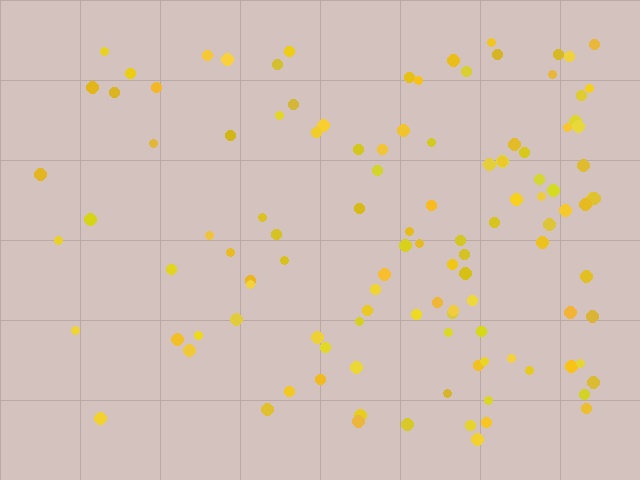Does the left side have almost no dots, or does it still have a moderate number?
Still a moderate number, just noticeably fewer than the right.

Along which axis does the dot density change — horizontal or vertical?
Horizontal.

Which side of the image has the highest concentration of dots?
The right.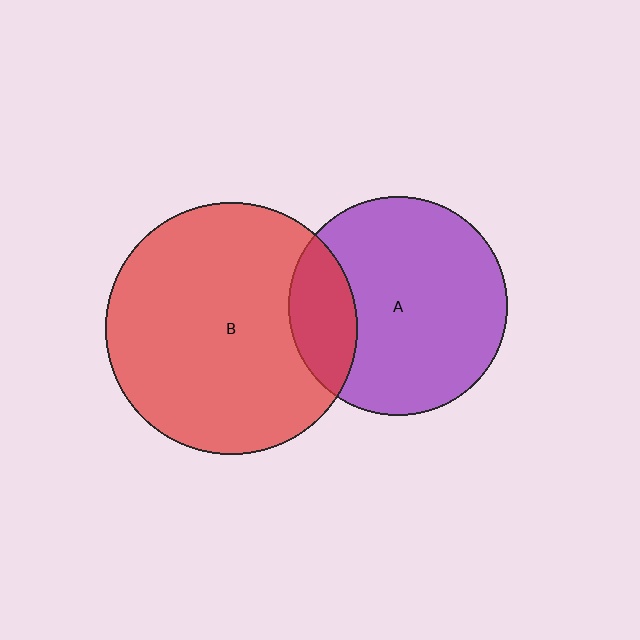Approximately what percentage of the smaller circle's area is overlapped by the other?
Approximately 20%.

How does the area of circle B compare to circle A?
Approximately 1.3 times.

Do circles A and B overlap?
Yes.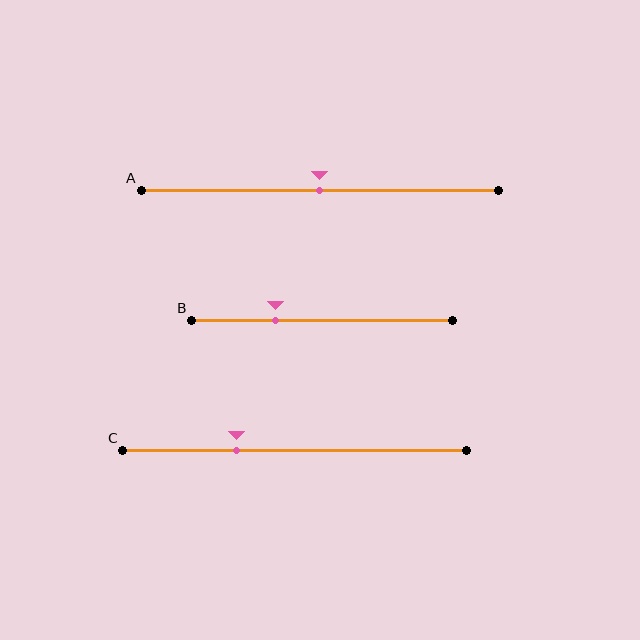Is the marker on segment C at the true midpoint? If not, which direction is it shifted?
No, the marker on segment C is shifted to the left by about 17% of the segment length.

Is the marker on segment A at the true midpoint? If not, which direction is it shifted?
Yes, the marker on segment A is at the true midpoint.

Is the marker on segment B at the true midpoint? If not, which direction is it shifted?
No, the marker on segment B is shifted to the left by about 18% of the segment length.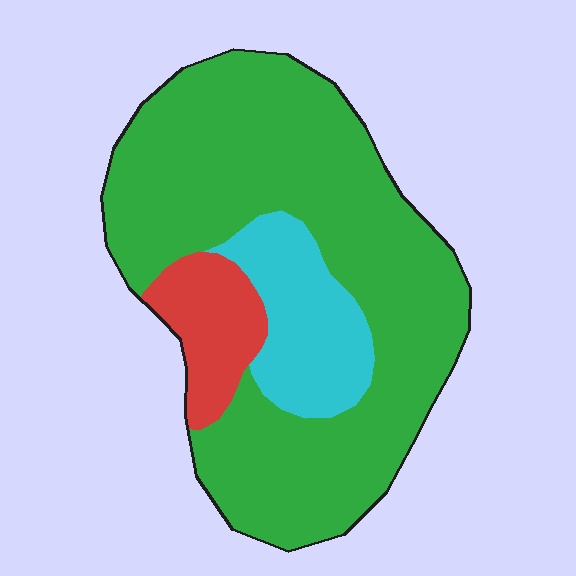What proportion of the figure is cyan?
Cyan takes up less than a quarter of the figure.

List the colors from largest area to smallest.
From largest to smallest: green, cyan, red.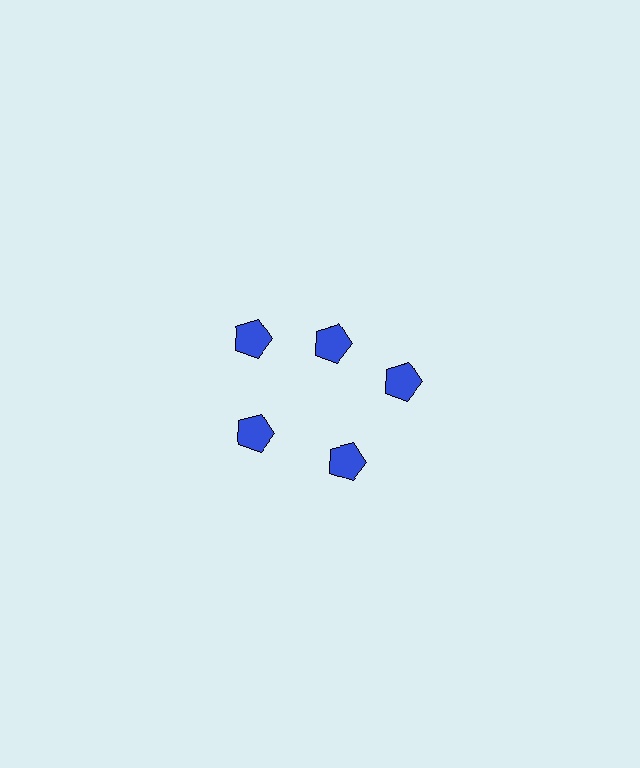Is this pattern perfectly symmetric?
No. The 5 blue pentagons are arranged in a ring, but one element near the 1 o'clock position is pulled inward toward the center, breaking the 5-fold rotational symmetry.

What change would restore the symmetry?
The symmetry would be restored by moving it outward, back onto the ring so that all 5 pentagons sit at equal angles and equal distance from the center.